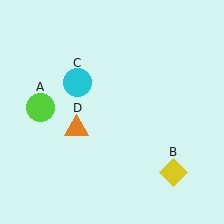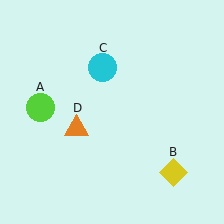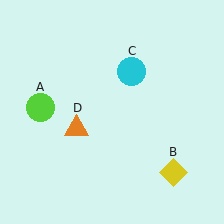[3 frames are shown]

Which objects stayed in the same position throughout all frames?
Lime circle (object A) and yellow diamond (object B) and orange triangle (object D) remained stationary.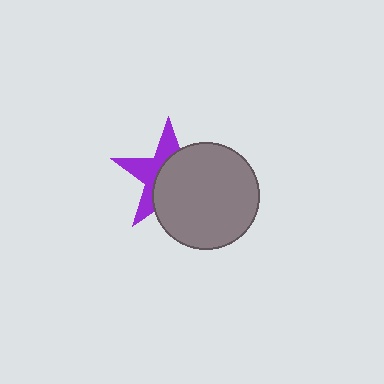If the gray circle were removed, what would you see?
You would see the complete purple star.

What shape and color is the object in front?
The object in front is a gray circle.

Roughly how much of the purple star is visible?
A small part of it is visible (roughly 41%).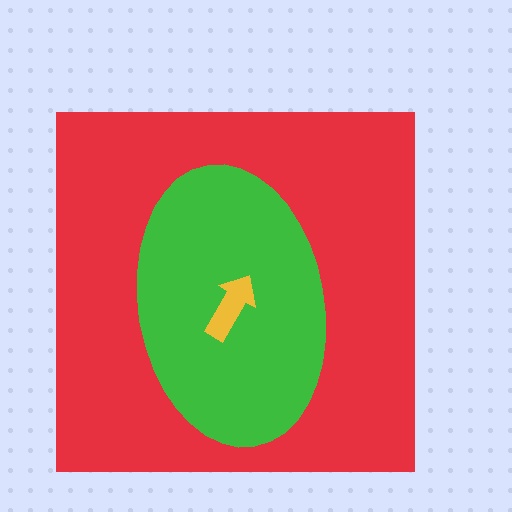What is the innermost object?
The yellow arrow.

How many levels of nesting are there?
3.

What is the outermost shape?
The red square.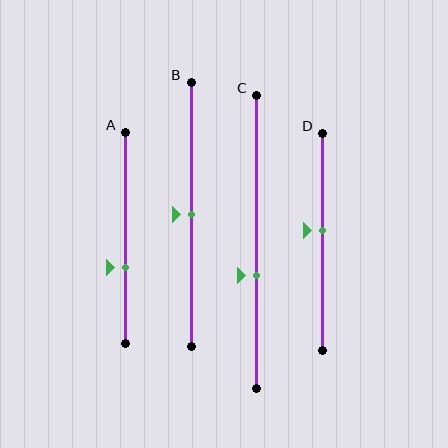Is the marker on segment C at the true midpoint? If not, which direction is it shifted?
No, the marker on segment C is shifted downward by about 12% of the segment length.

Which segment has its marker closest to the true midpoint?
Segment B has its marker closest to the true midpoint.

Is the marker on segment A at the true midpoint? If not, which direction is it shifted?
No, the marker on segment A is shifted downward by about 14% of the segment length.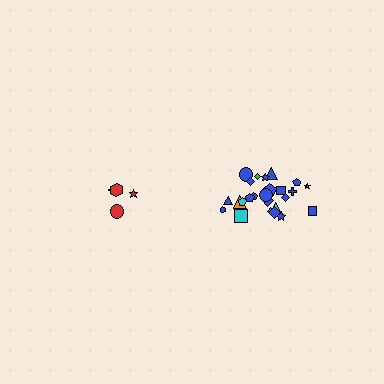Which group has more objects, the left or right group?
The right group.